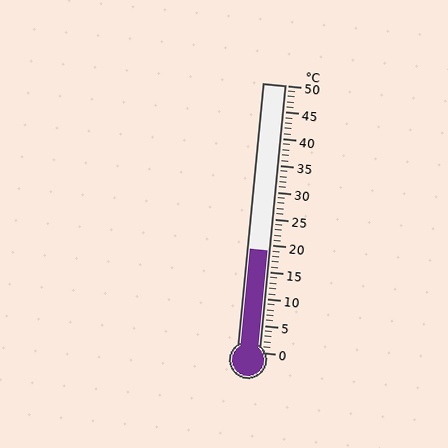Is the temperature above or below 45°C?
The temperature is below 45°C.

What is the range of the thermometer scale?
The thermometer scale ranges from 0°C to 50°C.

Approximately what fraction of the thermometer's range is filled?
The thermometer is filled to approximately 40% of its range.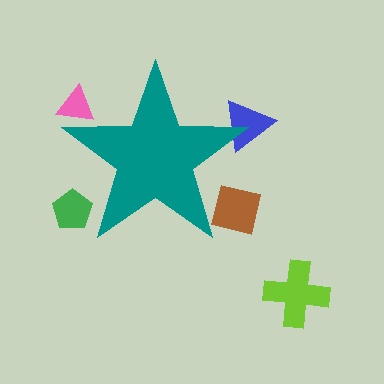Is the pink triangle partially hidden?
Yes, the pink triangle is partially hidden behind the teal star.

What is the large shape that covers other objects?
A teal star.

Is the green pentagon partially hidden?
Yes, the green pentagon is partially hidden behind the teal star.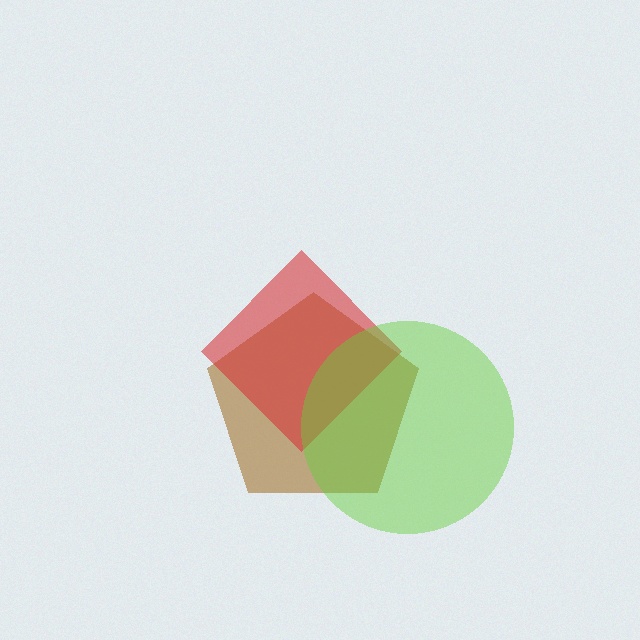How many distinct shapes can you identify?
There are 3 distinct shapes: a brown pentagon, a red diamond, a lime circle.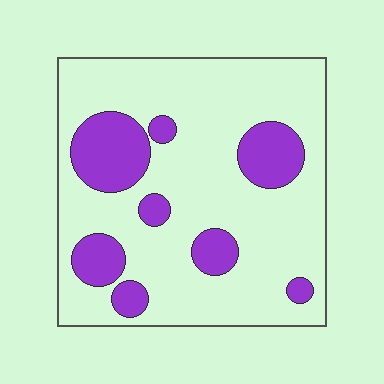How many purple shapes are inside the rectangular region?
8.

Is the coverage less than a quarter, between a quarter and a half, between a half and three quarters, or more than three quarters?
Less than a quarter.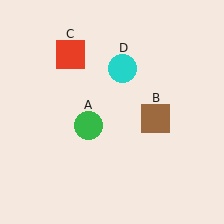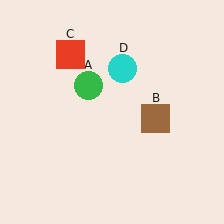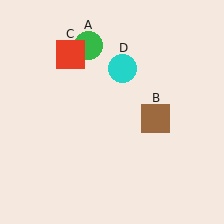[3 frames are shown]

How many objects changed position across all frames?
1 object changed position: green circle (object A).